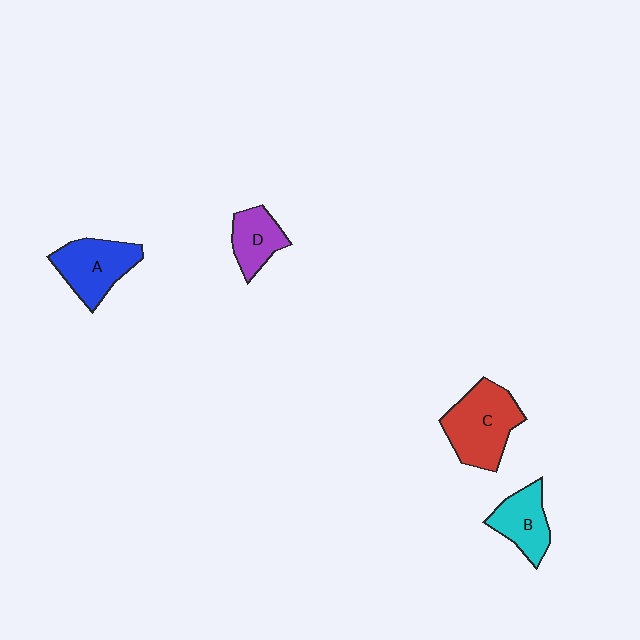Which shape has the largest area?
Shape C (red).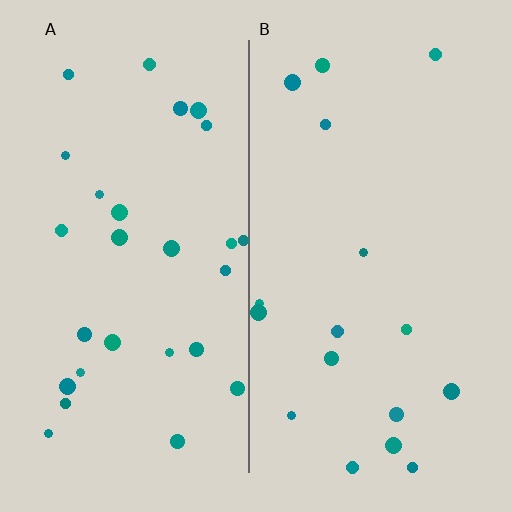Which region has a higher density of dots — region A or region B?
A (the left).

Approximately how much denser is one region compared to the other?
Approximately 1.6× — region A over region B.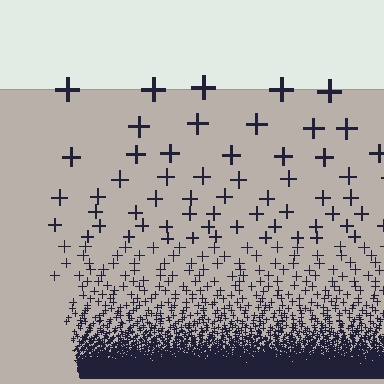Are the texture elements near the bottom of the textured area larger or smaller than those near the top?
Smaller. The gradient is inverted — elements near the bottom are smaller and denser.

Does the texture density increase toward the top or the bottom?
Density increases toward the bottom.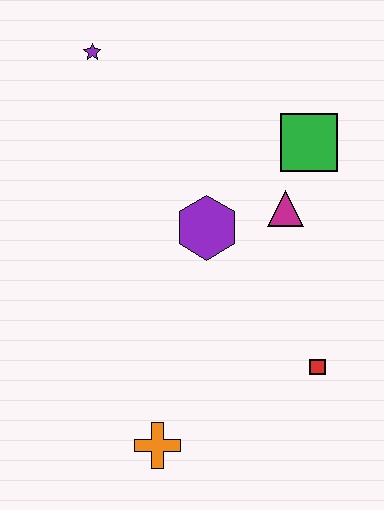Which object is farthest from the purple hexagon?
The orange cross is farthest from the purple hexagon.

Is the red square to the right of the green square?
Yes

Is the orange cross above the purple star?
No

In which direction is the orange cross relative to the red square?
The orange cross is to the left of the red square.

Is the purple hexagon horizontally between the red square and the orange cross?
Yes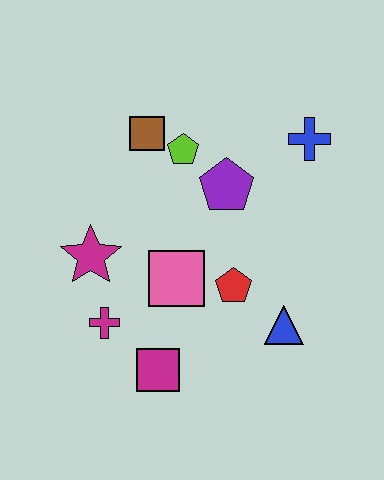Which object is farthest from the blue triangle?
The brown square is farthest from the blue triangle.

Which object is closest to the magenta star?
The magenta cross is closest to the magenta star.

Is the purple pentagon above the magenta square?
Yes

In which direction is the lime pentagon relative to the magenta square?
The lime pentagon is above the magenta square.